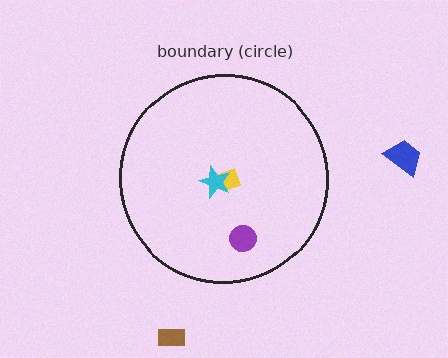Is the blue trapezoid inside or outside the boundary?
Outside.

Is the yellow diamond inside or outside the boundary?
Inside.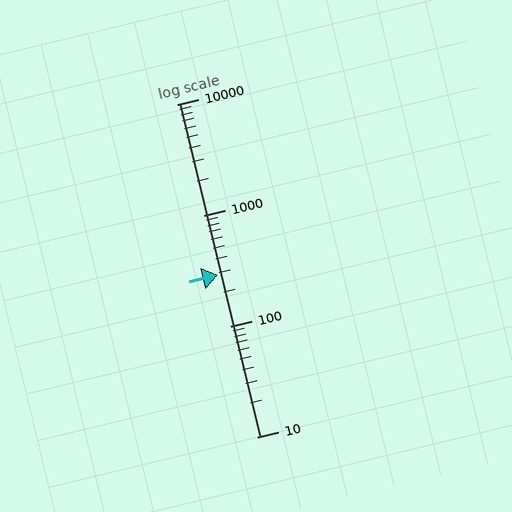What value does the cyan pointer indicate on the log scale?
The pointer indicates approximately 290.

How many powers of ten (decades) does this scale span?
The scale spans 3 decades, from 10 to 10000.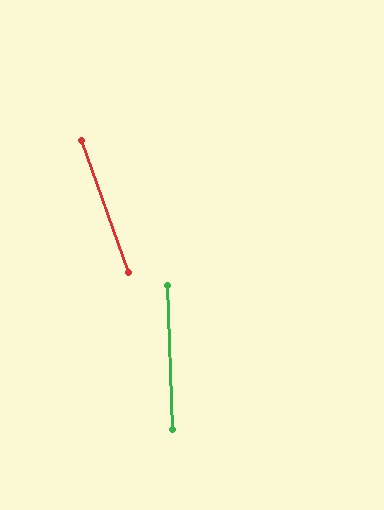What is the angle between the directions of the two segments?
Approximately 17 degrees.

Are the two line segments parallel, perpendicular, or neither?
Neither parallel nor perpendicular — they differ by about 17°.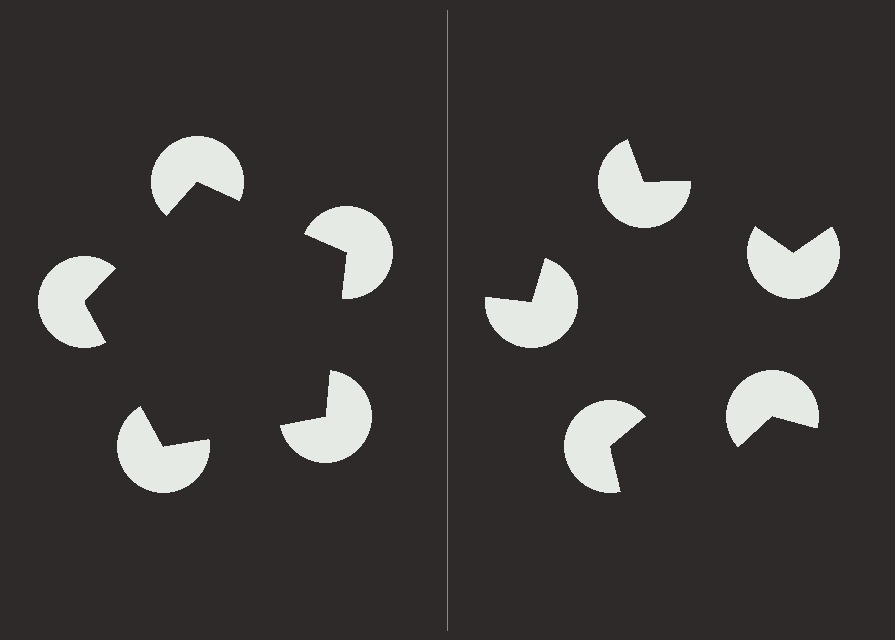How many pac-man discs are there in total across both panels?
10 — 5 on each side.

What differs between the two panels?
The pac-man discs are positioned identically on both sides; only the wedge orientations differ. On the left they align to a pentagon; on the right they are misaligned.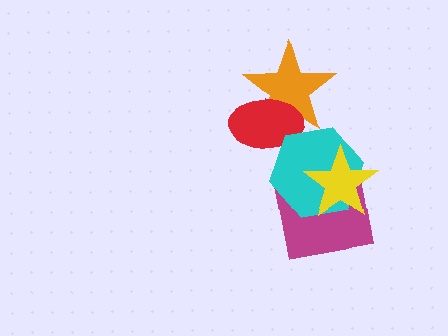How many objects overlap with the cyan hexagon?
4 objects overlap with the cyan hexagon.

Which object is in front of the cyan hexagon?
The yellow star is in front of the cyan hexagon.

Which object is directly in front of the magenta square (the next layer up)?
The cyan hexagon is directly in front of the magenta square.